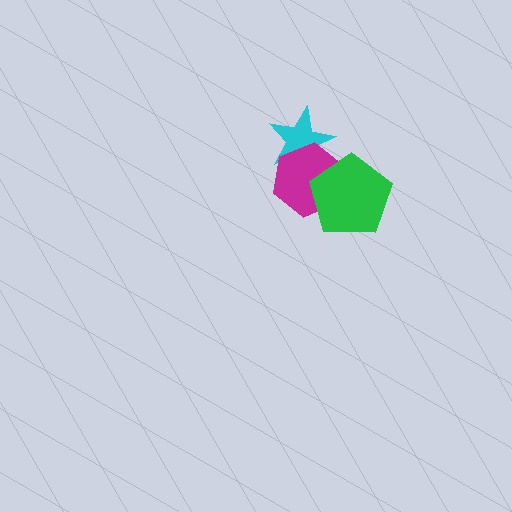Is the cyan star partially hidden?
Yes, it is partially covered by another shape.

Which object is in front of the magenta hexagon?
The green pentagon is in front of the magenta hexagon.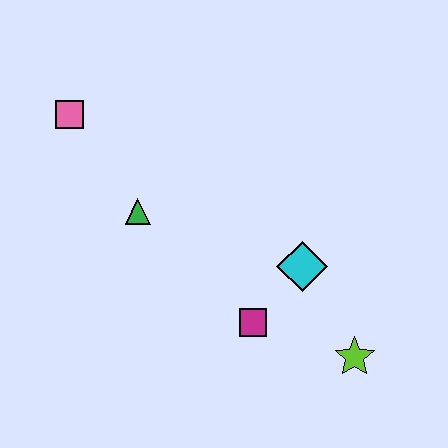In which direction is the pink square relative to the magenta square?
The pink square is above the magenta square.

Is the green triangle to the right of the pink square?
Yes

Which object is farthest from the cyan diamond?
The pink square is farthest from the cyan diamond.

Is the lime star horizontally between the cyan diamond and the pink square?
No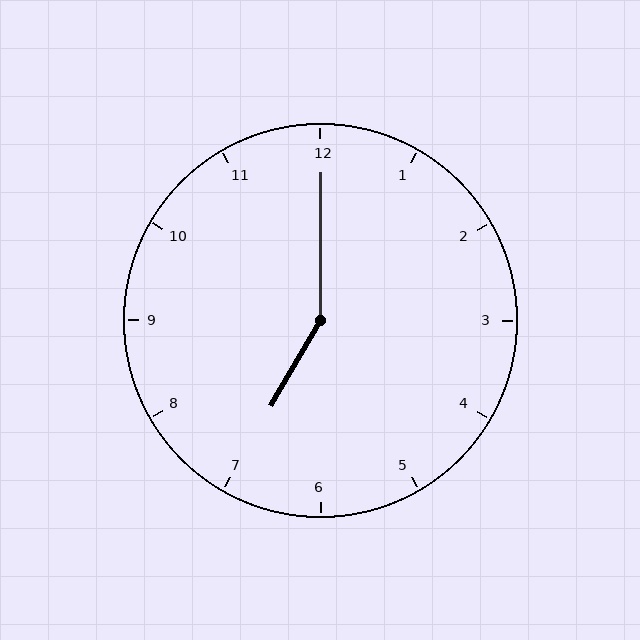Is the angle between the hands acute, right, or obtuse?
It is obtuse.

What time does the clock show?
7:00.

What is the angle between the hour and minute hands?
Approximately 150 degrees.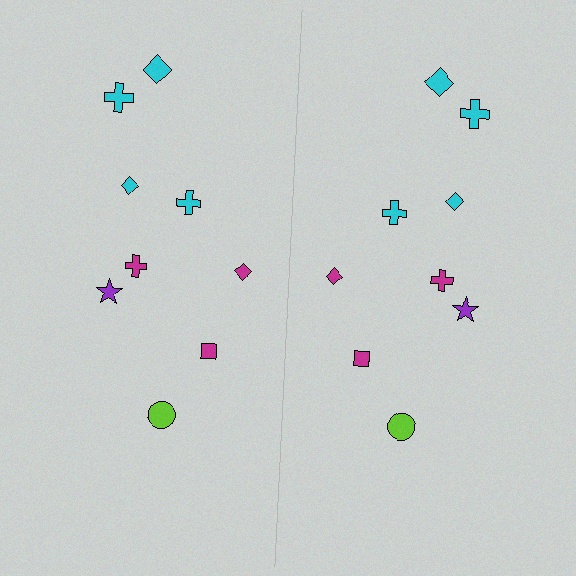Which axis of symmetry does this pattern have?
The pattern has a vertical axis of symmetry running through the center of the image.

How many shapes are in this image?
There are 18 shapes in this image.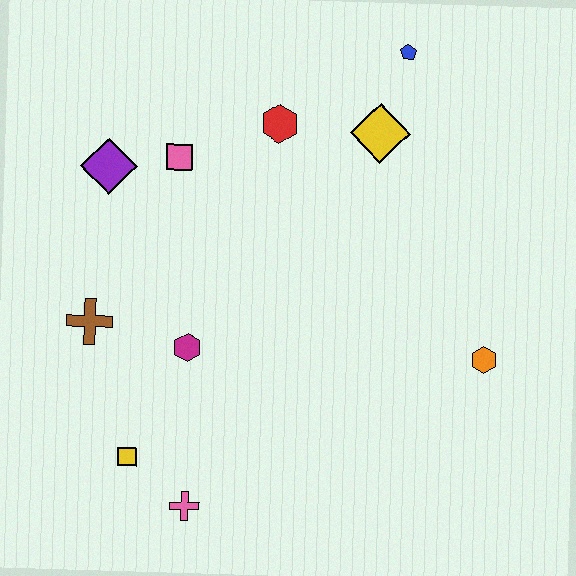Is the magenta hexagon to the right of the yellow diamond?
No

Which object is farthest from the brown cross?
The blue pentagon is farthest from the brown cross.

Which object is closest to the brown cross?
The magenta hexagon is closest to the brown cross.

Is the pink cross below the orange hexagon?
Yes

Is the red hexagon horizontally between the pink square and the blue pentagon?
Yes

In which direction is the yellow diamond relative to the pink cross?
The yellow diamond is above the pink cross.